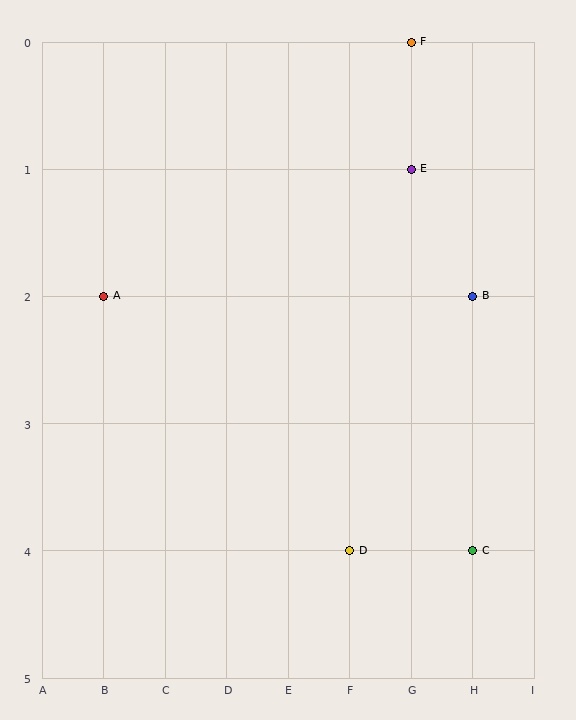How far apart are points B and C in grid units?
Points B and C are 2 rows apart.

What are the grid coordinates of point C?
Point C is at grid coordinates (H, 4).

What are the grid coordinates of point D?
Point D is at grid coordinates (F, 4).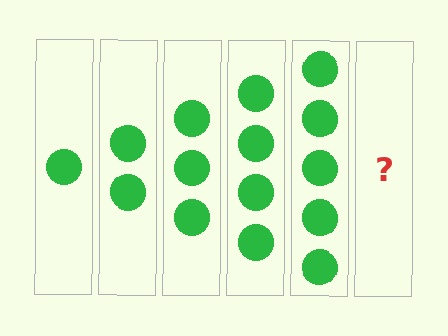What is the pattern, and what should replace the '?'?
The pattern is that each step adds one more circle. The '?' should be 6 circles.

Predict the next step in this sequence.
The next step is 6 circles.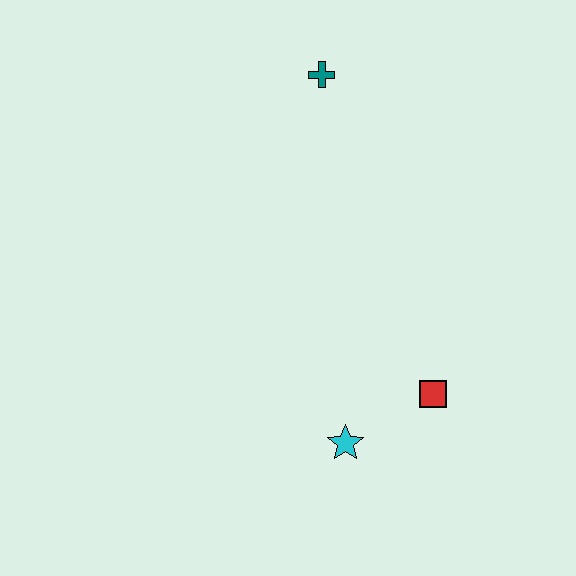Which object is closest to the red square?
The cyan star is closest to the red square.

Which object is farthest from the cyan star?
The teal cross is farthest from the cyan star.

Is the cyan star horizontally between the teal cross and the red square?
Yes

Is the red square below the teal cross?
Yes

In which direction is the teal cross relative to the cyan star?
The teal cross is above the cyan star.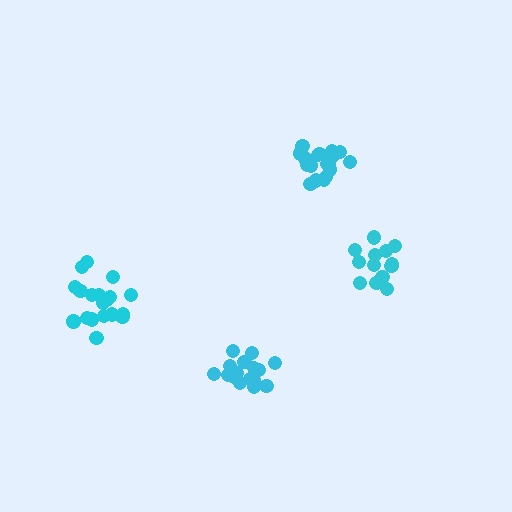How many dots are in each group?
Group 1: 17 dots, Group 2: 13 dots, Group 3: 19 dots, Group 4: 19 dots (68 total).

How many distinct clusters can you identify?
There are 4 distinct clusters.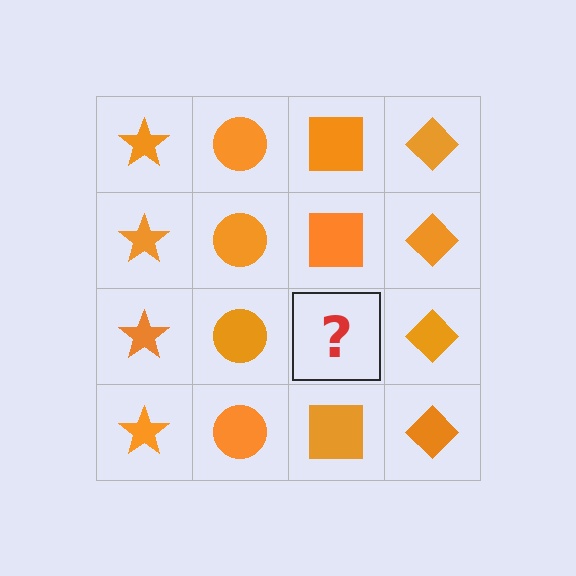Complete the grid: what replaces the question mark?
The question mark should be replaced with an orange square.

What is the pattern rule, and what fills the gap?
The rule is that each column has a consistent shape. The gap should be filled with an orange square.